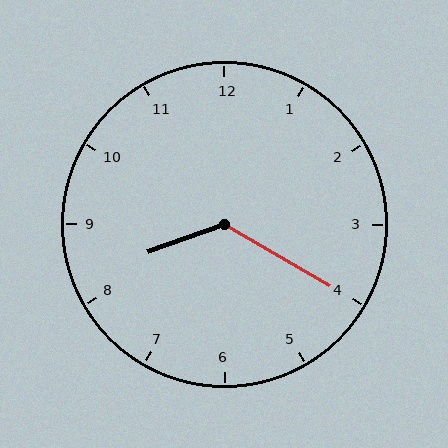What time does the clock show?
8:20.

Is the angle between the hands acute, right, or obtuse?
It is obtuse.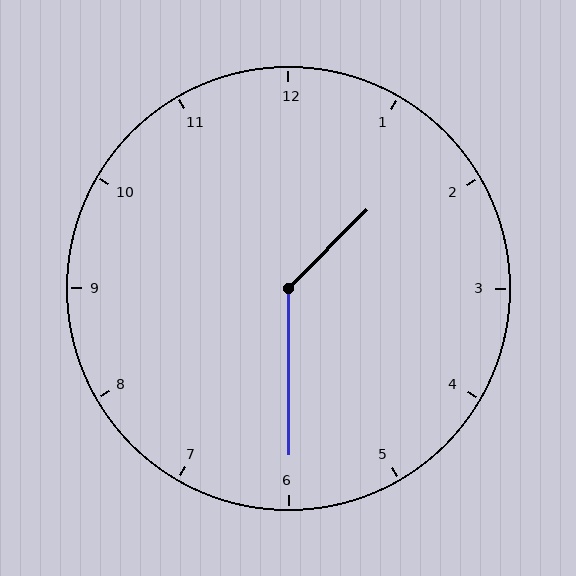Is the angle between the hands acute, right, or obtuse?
It is obtuse.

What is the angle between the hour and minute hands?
Approximately 135 degrees.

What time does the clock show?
1:30.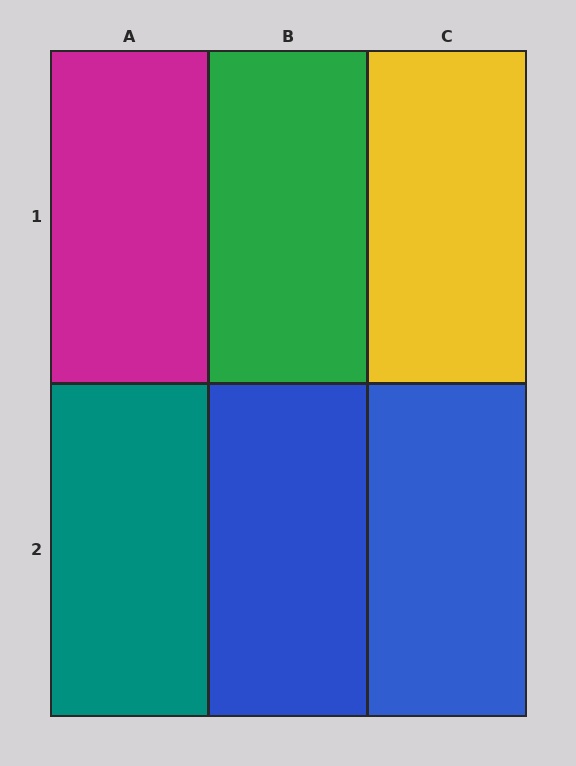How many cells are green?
1 cell is green.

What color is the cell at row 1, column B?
Green.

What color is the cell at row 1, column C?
Yellow.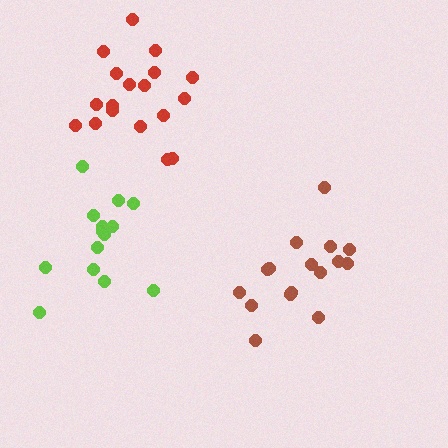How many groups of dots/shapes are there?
There are 3 groups.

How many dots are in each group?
Group 1: 14 dots, Group 2: 18 dots, Group 3: 16 dots (48 total).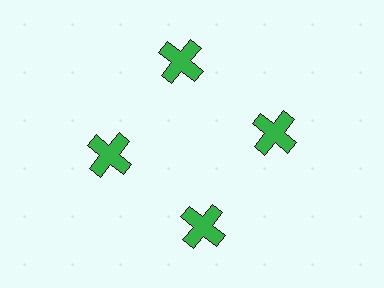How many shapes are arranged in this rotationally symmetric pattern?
There are 4 shapes, arranged in 4 groups of 1.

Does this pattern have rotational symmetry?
Yes, this pattern has 4-fold rotational symmetry. It looks the same after rotating 90 degrees around the center.